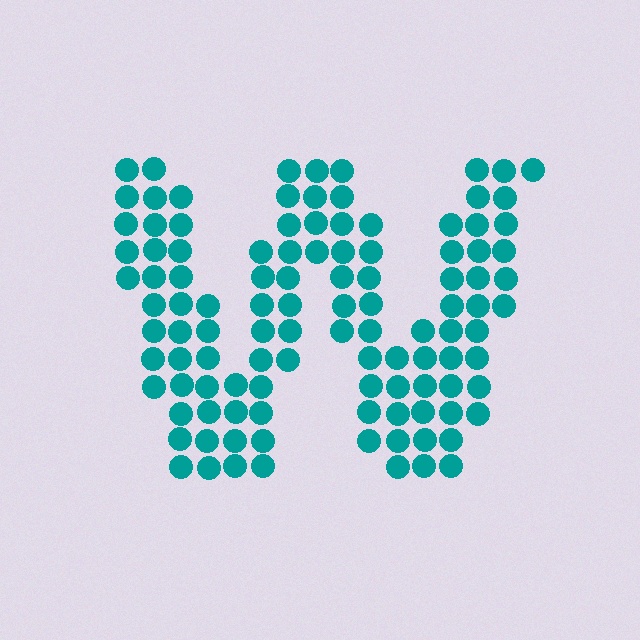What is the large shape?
The large shape is the letter W.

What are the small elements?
The small elements are circles.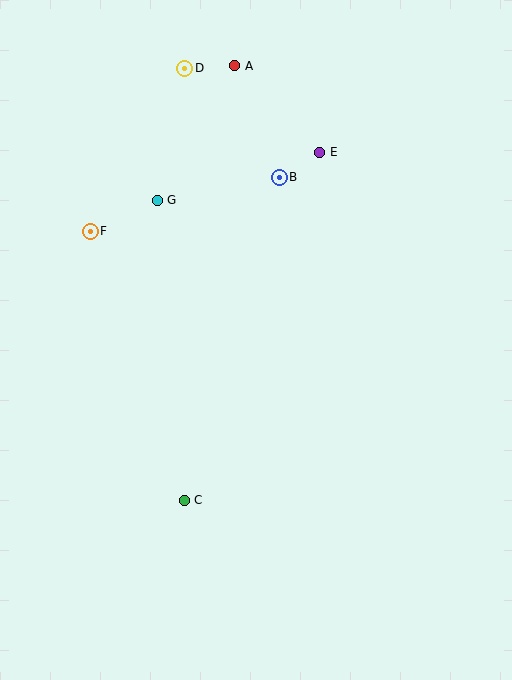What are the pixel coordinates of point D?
Point D is at (185, 68).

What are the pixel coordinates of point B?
Point B is at (279, 177).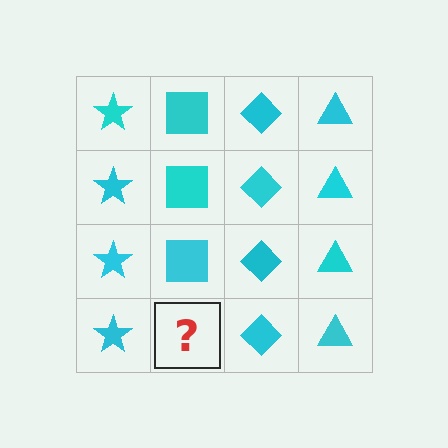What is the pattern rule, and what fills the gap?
The rule is that each column has a consistent shape. The gap should be filled with a cyan square.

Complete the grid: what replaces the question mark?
The question mark should be replaced with a cyan square.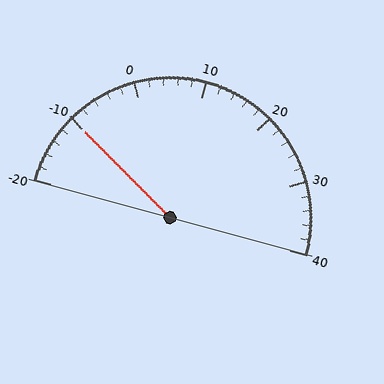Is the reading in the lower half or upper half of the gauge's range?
The reading is in the lower half of the range (-20 to 40).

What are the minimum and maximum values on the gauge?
The gauge ranges from -20 to 40.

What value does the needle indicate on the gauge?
The needle indicates approximately -10.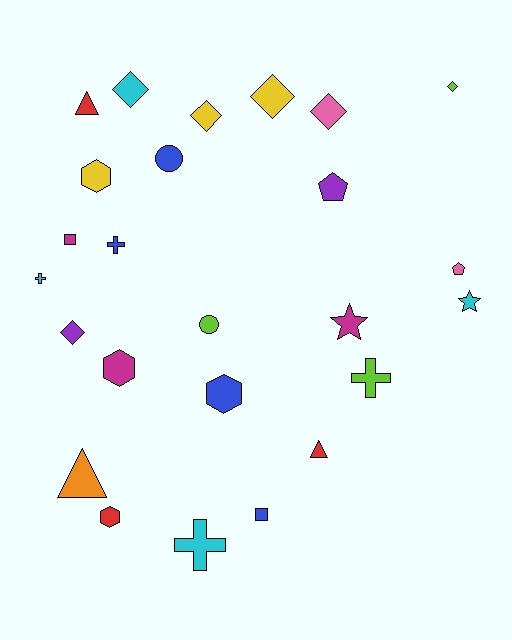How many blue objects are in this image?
There are 4 blue objects.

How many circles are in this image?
There are 2 circles.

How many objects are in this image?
There are 25 objects.